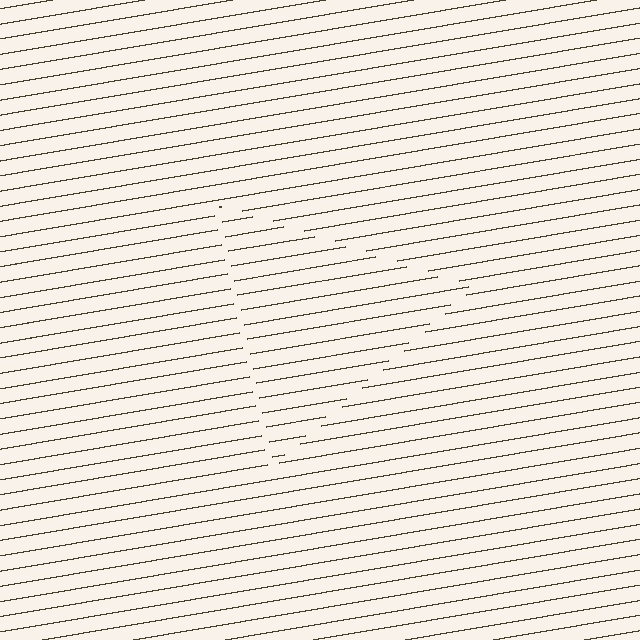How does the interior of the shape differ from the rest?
The interior of the shape contains the same grating, shifted by half a period — the contour is defined by the phase discontinuity where line-ends from the inner and outer gratings abut.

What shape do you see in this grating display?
An illusory triangle. The interior of the shape contains the same grating, shifted by half a period — the contour is defined by the phase discontinuity where line-ends from the inner and outer gratings abut.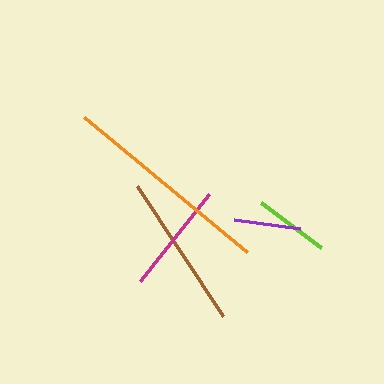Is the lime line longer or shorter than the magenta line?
The magenta line is longer than the lime line.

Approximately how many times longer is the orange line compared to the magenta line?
The orange line is approximately 1.9 times the length of the magenta line.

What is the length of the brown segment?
The brown segment is approximately 156 pixels long.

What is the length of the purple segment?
The purple segment is approximately 66 pixels long.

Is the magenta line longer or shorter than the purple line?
The magenta line is longer than the purple line.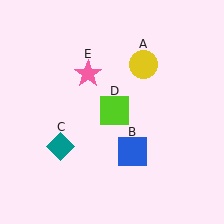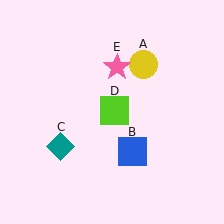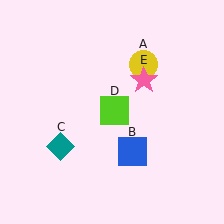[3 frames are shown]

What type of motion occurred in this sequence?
The pink star (object E) rotated clockwise around the center of the scene.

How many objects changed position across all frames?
1 object changed position: pink star (object E).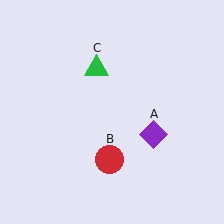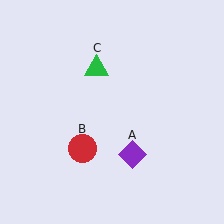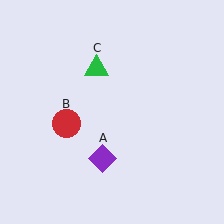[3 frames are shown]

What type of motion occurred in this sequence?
The purple diamond (object A), red circle (object B) rotated clockwise around the center of the scene.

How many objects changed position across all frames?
2 objects changed position: purple diamond (object A), red circle (object B).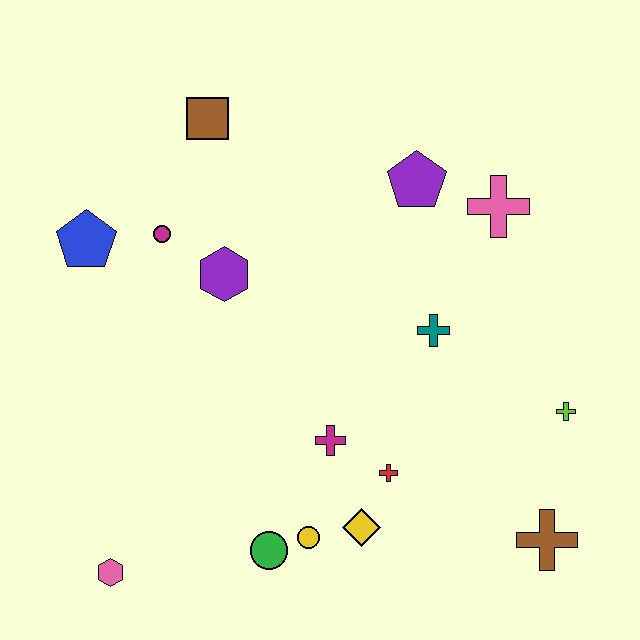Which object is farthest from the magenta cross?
The brown square is farthest from the magenta cross.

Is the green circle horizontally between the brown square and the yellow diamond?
Yes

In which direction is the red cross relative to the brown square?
The red cross is below the brown square.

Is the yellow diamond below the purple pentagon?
Yes